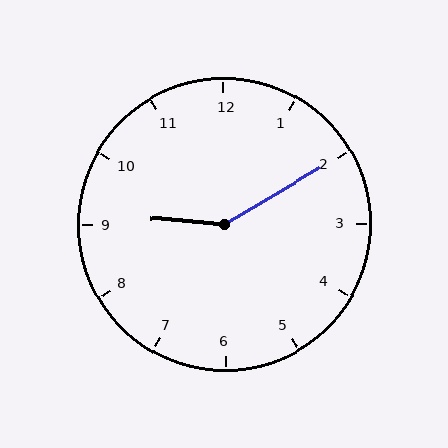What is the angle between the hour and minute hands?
Approximately 145 degrees.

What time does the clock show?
9:10.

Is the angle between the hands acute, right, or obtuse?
It is obtuse.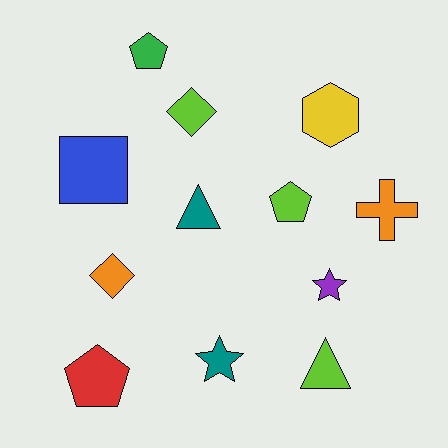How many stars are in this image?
There are 2 stars.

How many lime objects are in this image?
There are 3 lime objects.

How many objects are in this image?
There are 12 objects.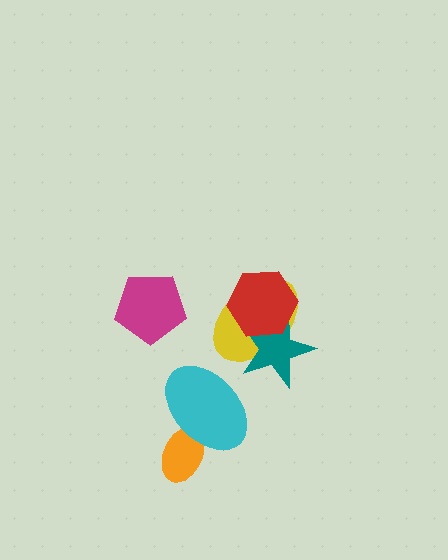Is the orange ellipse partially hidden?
Yes, it is partially covered by another shape.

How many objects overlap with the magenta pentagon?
0 objects overlap with the magenta pentagon.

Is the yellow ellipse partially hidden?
Yes, it is partially covered by another shape.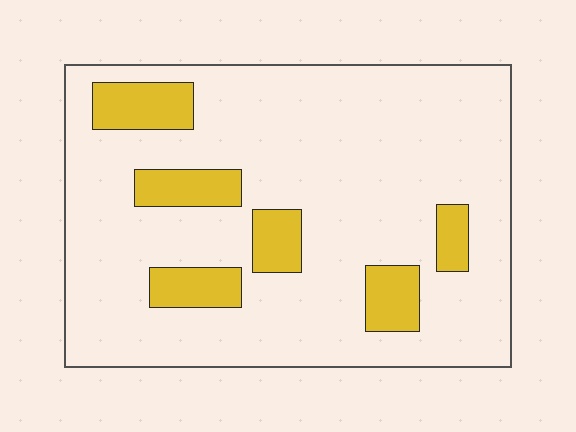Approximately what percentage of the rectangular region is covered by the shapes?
Approximately 15%.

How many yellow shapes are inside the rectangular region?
6.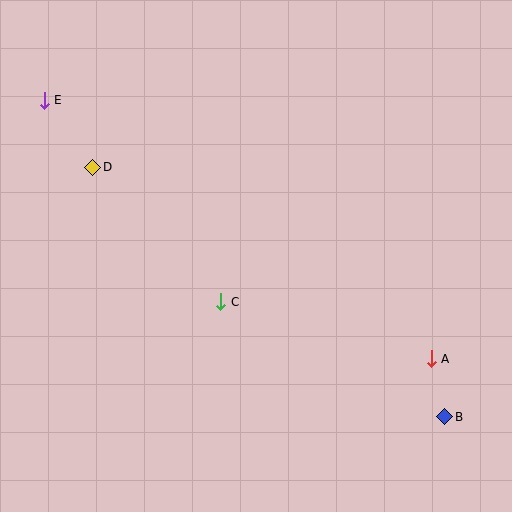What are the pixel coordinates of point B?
Point B is at (445, 417).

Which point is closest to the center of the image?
Point C at (221, 302) is closest to the center.